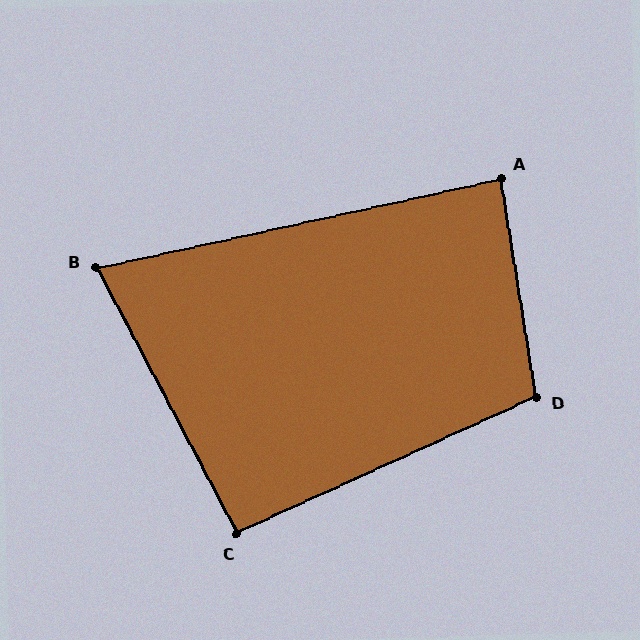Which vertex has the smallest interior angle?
B, at approximately 75 degrees.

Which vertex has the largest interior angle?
D, at approximately 105 degrees.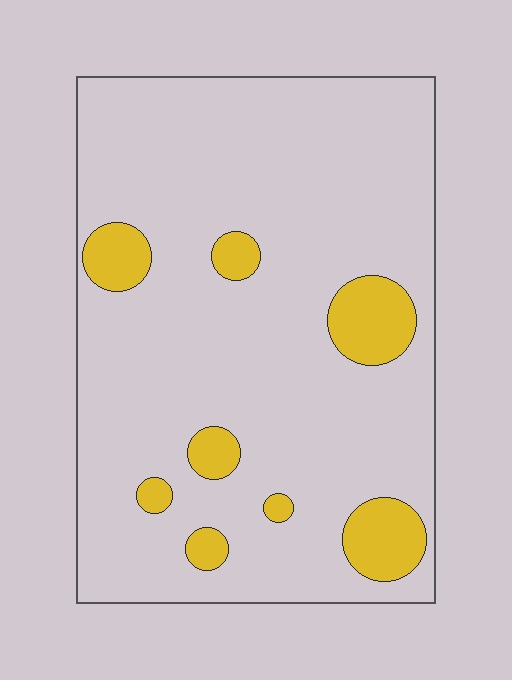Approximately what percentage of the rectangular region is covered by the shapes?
Approximately 10%.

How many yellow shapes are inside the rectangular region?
8.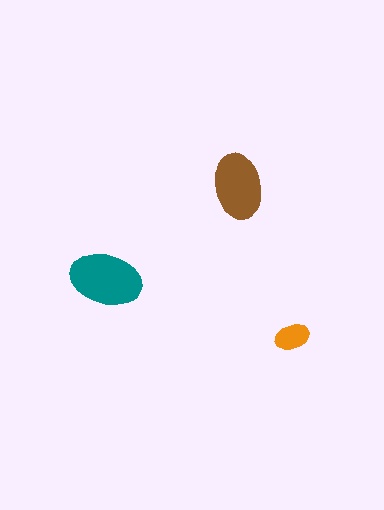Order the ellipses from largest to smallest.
the teal one, the brown one, the orange one.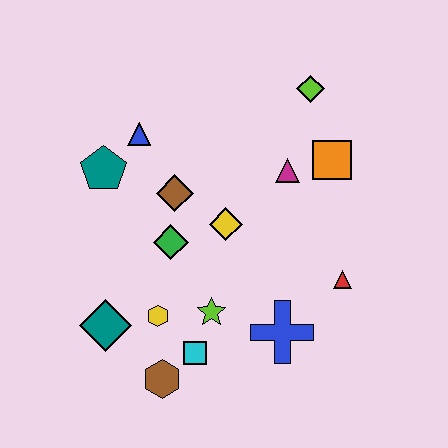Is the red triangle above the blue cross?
Yes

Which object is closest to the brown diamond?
The green diamond is closest to the brown diamond.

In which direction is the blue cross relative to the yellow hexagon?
The blue cross is to the right of the yellow hexagon.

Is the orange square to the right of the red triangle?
No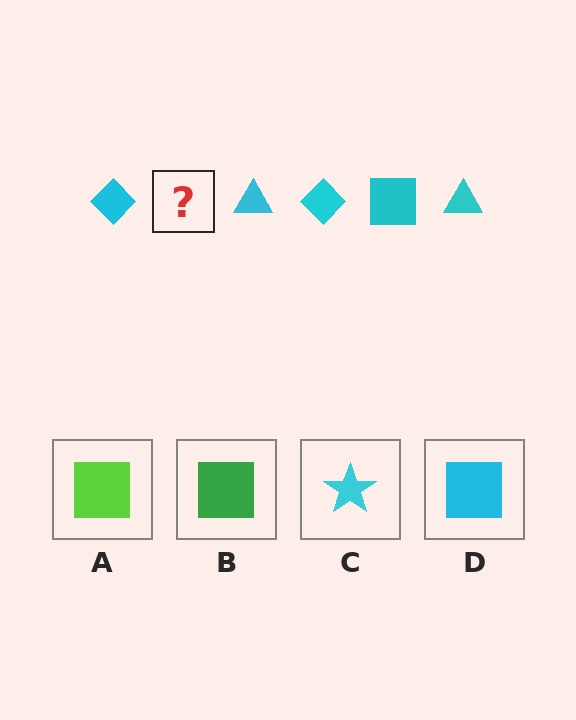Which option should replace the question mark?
Option D.